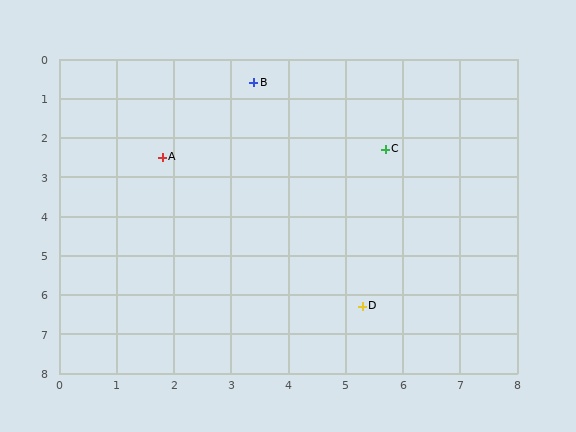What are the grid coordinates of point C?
Point C is at approximately (5.7, 2.3).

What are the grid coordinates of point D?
Point D is at approximately (5.3, 6.3).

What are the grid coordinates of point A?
Point A is at approximately (1.8, 2.5).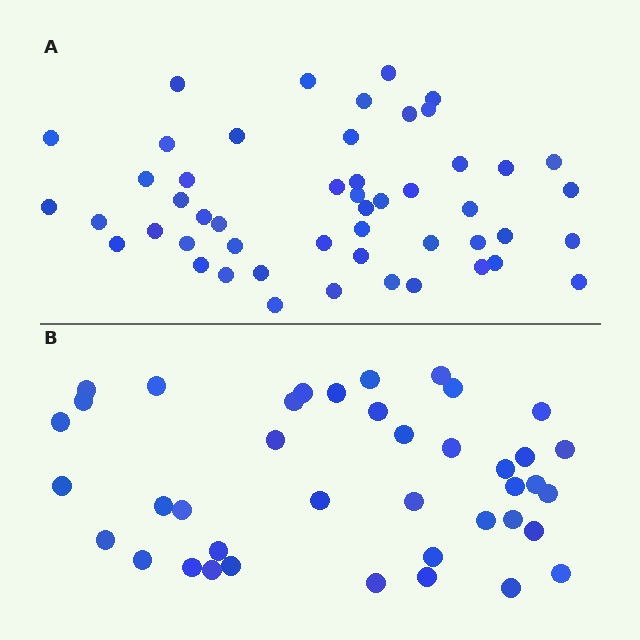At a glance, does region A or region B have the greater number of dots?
Region A (the top region) has more dots.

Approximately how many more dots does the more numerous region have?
Region A has roughly 10 or so more dots than region B.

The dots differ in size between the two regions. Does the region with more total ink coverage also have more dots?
No. Region B has more total ink coverage because its dots are larger, but region A actually contains more individual dots. Total area can be misleading — the number of items is what matters here.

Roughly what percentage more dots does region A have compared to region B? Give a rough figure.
About 25% more.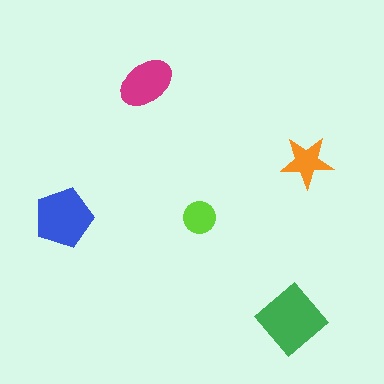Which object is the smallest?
The lime circle.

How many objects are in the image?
There are 5 objects in the image.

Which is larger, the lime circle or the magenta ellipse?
The magenta ellipse.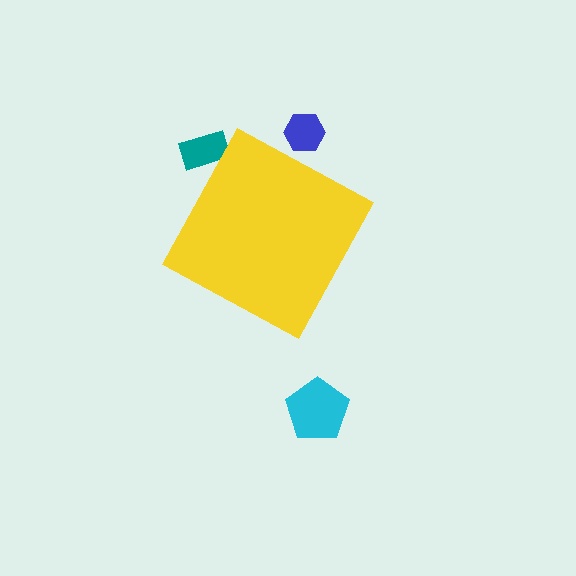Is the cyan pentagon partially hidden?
No, the cyan pentagon is fully visible.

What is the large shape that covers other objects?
A yellow diamond.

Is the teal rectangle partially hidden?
Yes, the teal rectangle is partially hidden behind the yellow diamond.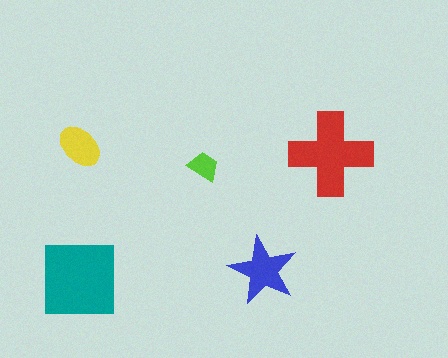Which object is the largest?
The teal square.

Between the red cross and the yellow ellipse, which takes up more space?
The red cross.